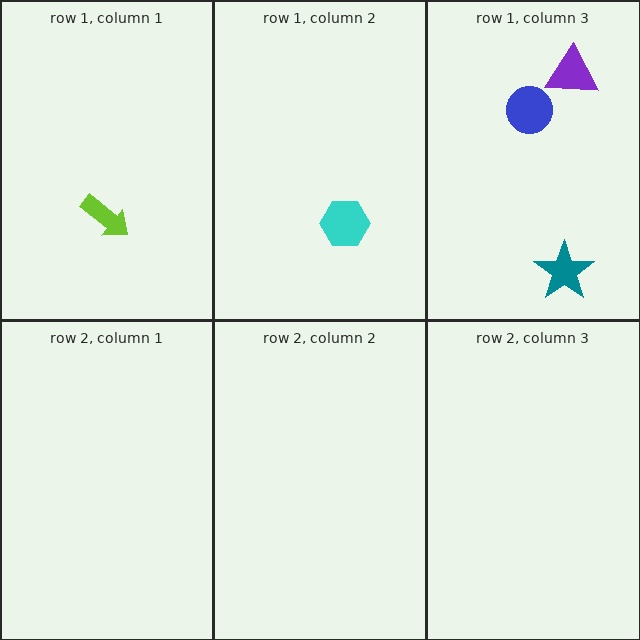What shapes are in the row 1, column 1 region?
The lime arrow.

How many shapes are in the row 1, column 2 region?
1.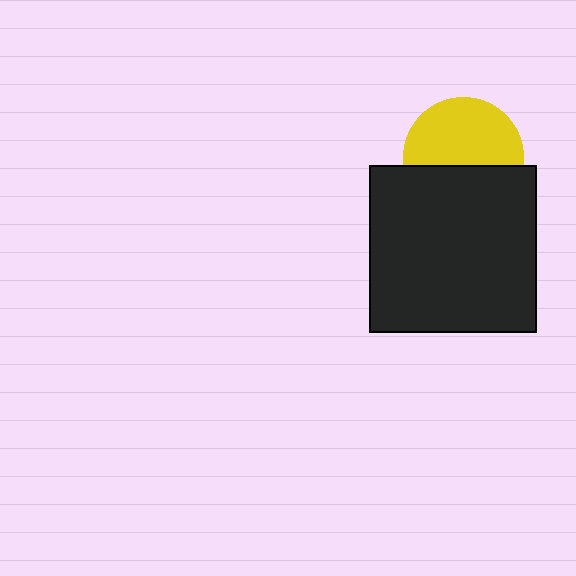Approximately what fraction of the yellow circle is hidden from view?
Roughly 42% of the yellow circle is hidden behind the black square.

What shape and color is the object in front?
The object in front is a black square.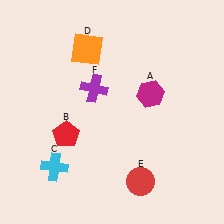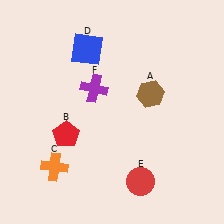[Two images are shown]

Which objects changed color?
A changed from magenta to brown. C changed from cyan to orange. D changed from orange to blue.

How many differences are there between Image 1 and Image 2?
There are 3 differences between the two images.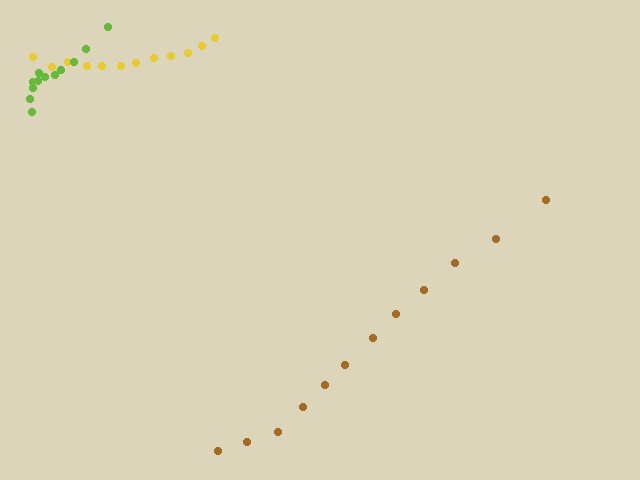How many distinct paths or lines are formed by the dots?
There are 3 distinct paths.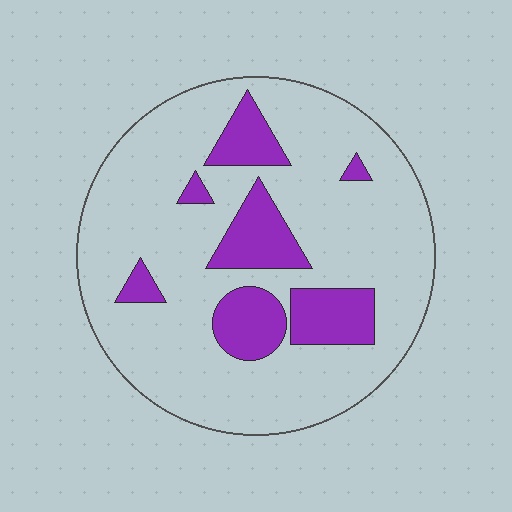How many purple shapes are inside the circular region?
7.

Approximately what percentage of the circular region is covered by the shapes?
Approximately 20%.